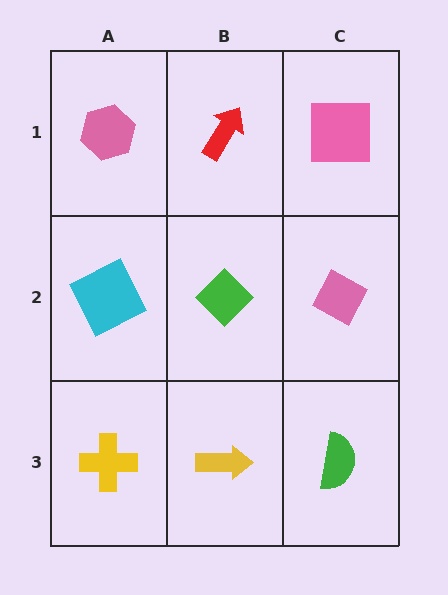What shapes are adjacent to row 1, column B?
A green diamond (row 2, column B), a pink hexagon (row 1, column A), a pink square (row 1, column C).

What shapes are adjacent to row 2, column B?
A red arrow (row 1, column B), a yellow arrow (row 3, column B), a cyan square (row 2, column A), a pink diamond (row 2, column C).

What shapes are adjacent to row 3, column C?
A pink diamond (row 2, column C), a yellow arrow (row 3, column B).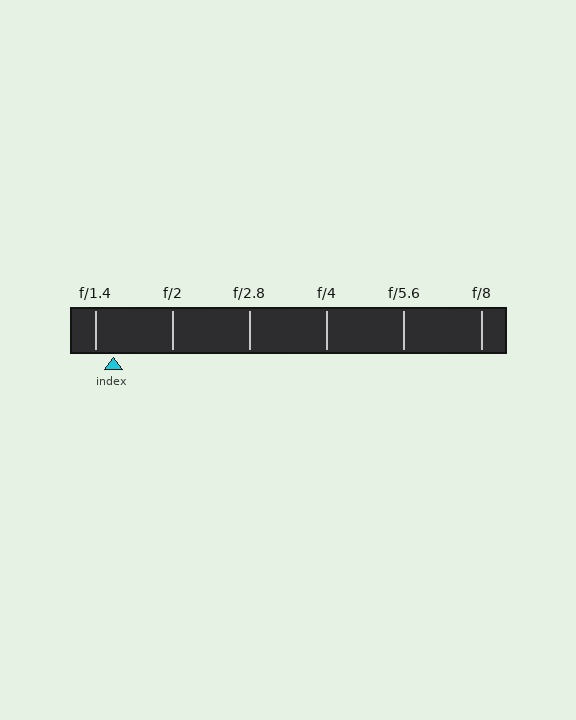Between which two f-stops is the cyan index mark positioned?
The index mark is between f/1.4 and f/2.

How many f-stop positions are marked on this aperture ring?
There are 6 f-stop positions marked.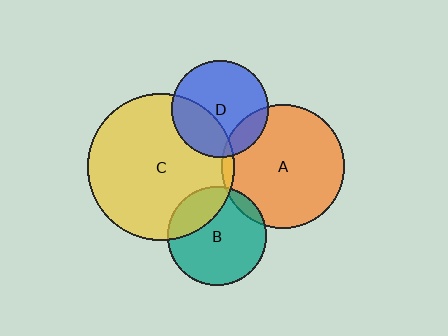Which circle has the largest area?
Circle C (yellow).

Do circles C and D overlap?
Yes.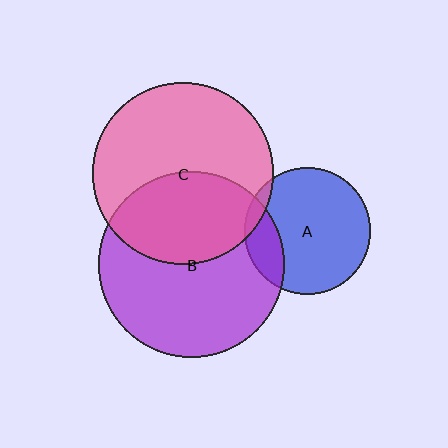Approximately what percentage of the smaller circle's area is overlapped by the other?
Approximately 40%.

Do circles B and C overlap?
Yes.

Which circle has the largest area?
Circle B (purple).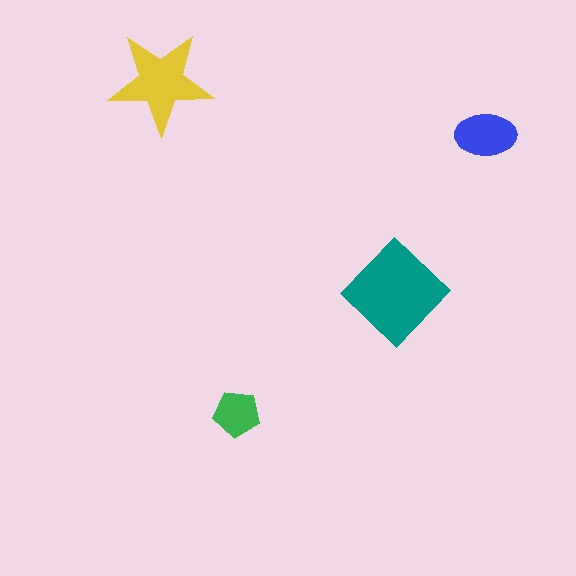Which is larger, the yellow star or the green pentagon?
The yellow star.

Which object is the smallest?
The green pentagon.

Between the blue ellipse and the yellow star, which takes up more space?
The yellow star.